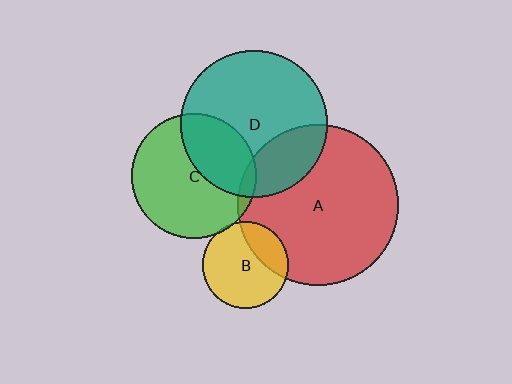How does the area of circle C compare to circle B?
Approximately 2.1 times.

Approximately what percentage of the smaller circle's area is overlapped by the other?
Approximately 25%.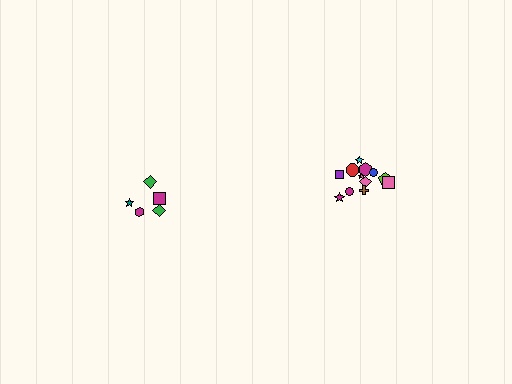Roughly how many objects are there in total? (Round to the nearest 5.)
Roughly 20 objects in total.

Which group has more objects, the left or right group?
The right group.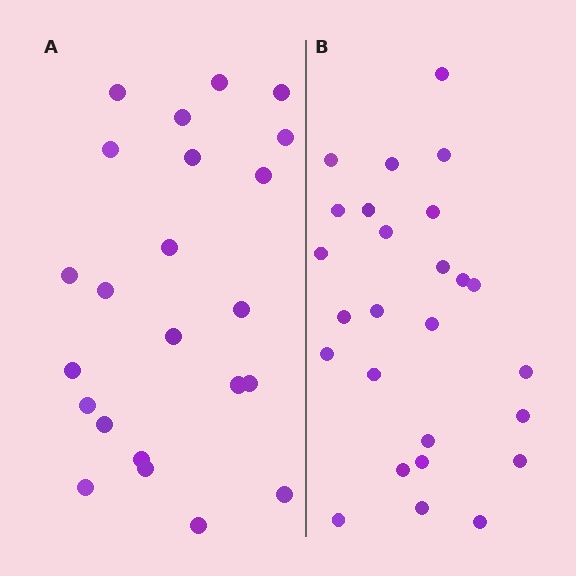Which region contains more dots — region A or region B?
Region B (the right region) has more dots.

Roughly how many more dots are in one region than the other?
Region B has just a few more — roughly 2 or 3 more dots than region A.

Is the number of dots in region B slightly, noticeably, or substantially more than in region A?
Region B has only slightly more — the two regions are fairly close. The ratio is roughly 1.1 to 1.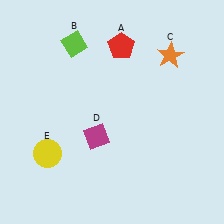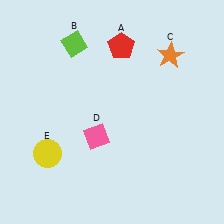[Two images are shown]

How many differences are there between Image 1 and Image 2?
There is 1 difference between the two images.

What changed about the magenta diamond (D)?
In Image 1, D is magenta. In Image 2, it changed to pink.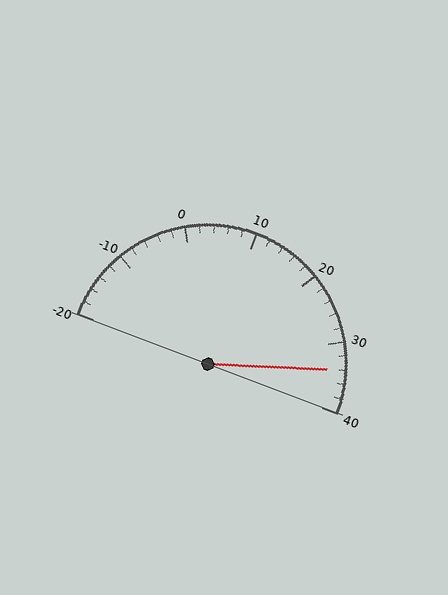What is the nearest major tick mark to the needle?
The nearest major tick mark is 30.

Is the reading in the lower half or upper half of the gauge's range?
The reading is in the upper half of the range (-20 to 40).